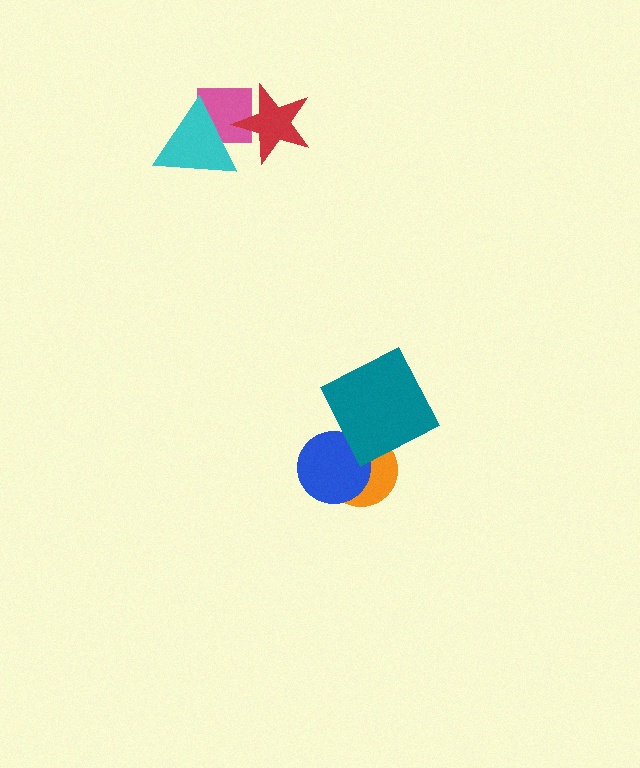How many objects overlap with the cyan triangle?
2 objects overlap with the cyan triangle.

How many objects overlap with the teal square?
1 object overlaps with the teal square.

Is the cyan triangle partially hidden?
Yes, it is partially covered by another shape.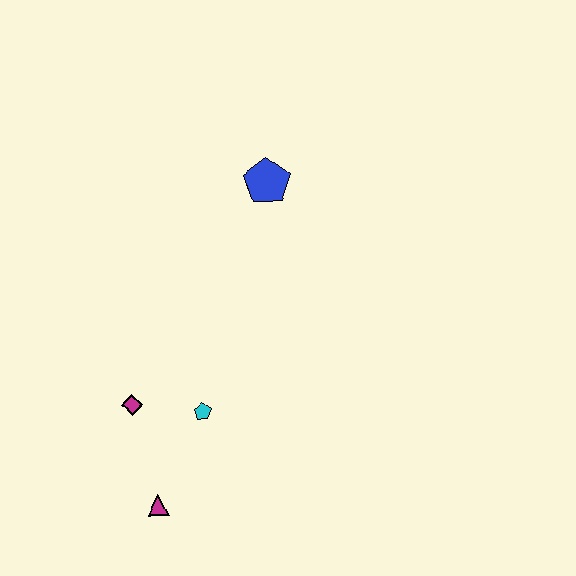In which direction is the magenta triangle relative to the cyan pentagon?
The magenta triangle is below the cyan pentagon.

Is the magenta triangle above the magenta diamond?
No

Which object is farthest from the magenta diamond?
The blue pentagon is farthest from the magenta diamond.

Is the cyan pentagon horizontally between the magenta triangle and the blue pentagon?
Yes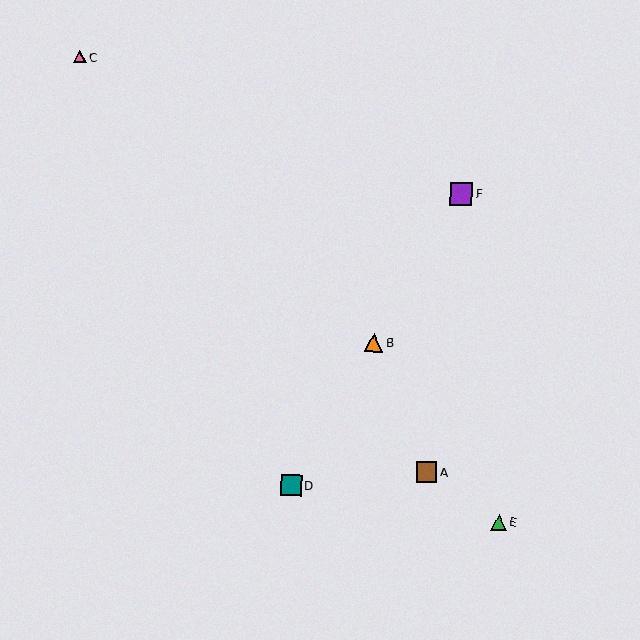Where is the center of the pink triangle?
The center of the pink triangle is at (80, 57).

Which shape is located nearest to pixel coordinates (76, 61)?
The pink triangle (labeled C) at (80, 57) is nearest to that location.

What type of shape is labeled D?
Shape D is a teal square.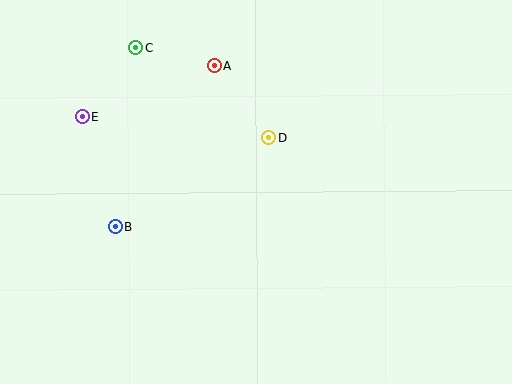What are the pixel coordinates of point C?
Point C is at (136, 48).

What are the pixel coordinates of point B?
Point B is at (116, 227).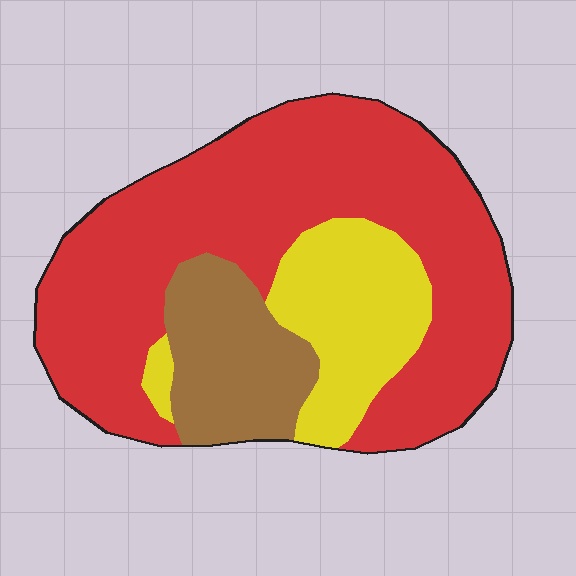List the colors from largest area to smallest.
From largest to smallest: red, yellow, brown.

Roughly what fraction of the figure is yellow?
Yellow covers roughly 20% of the figure.